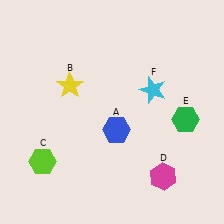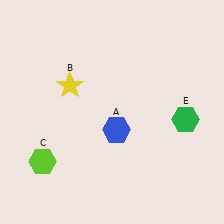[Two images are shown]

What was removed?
The magenta hexagon (D), the cyan star (F) were removed in Image 2.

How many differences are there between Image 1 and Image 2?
There are 2 differences between the two images.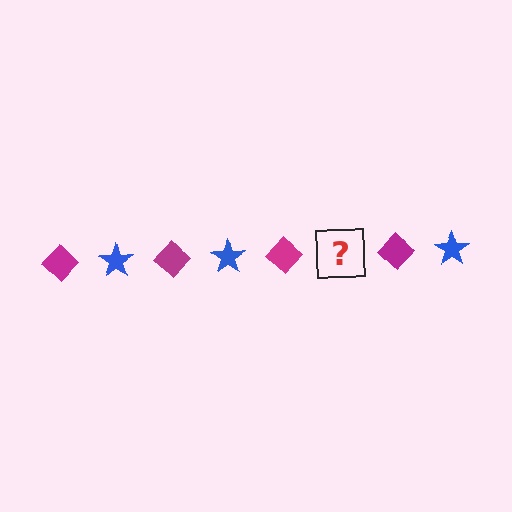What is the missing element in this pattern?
The missing element is a blue star.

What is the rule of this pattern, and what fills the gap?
The rule is that the pattern alternates between magenta diamond and blue star. The gap should be filled with a blue star.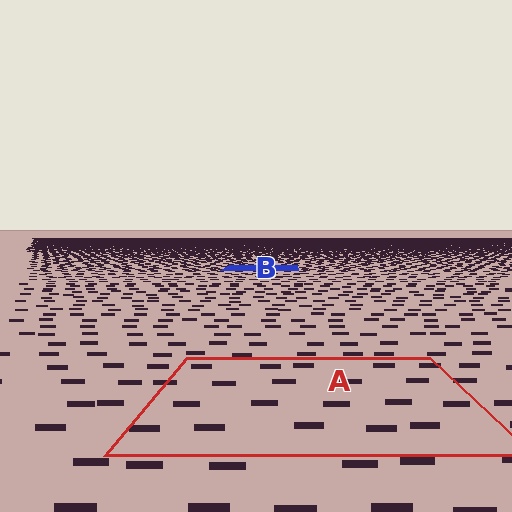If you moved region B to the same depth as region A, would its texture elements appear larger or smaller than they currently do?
They would appear larger. At a closer depth, the same texture elements are projected at a bigger on-screen size.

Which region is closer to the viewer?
Region A is closer. The texture elements there are larger and more spread out.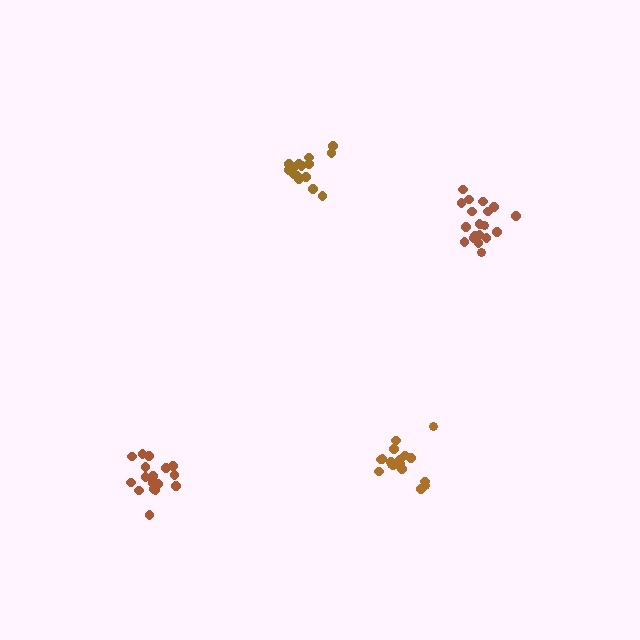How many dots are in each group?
Group 1: 19 dots, Group 2: 19 dots, Group 3: 18 dots, Group 4: 16 dots (72 total).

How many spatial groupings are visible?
There are 4 spatial groupings.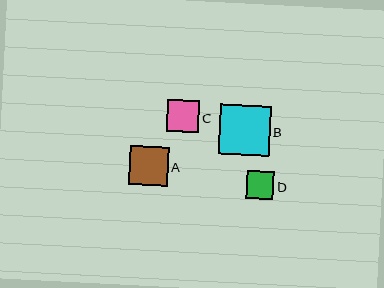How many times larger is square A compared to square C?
Square A is approximately 1.2 times the size of square C.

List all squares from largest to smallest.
From largest to smallest: B, A, C, D.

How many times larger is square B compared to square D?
Square B is approximately 1.8 times the size of square D.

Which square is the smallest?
Square D is the smallest with a size of approximately 28 pixels.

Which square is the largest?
Square B is the largest with a size of approximately 50 pixels.